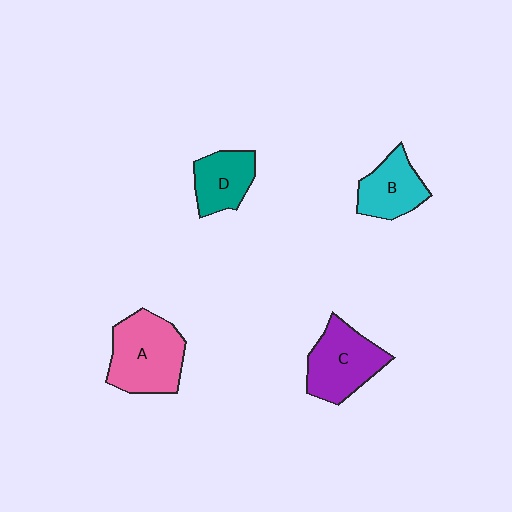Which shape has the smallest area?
Shape D (teal).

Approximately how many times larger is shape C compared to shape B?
Approximately 1.3 times.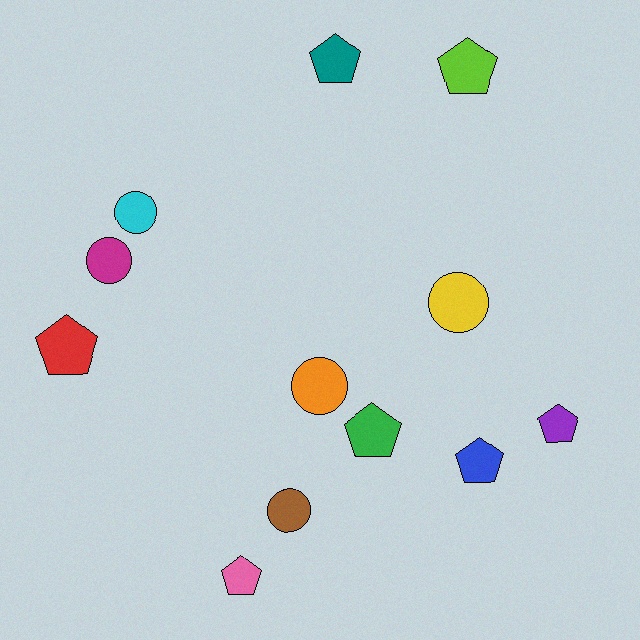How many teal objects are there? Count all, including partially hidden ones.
There is 1 teal object.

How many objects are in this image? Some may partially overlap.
There are 12 objects.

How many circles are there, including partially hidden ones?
There are 5 circles.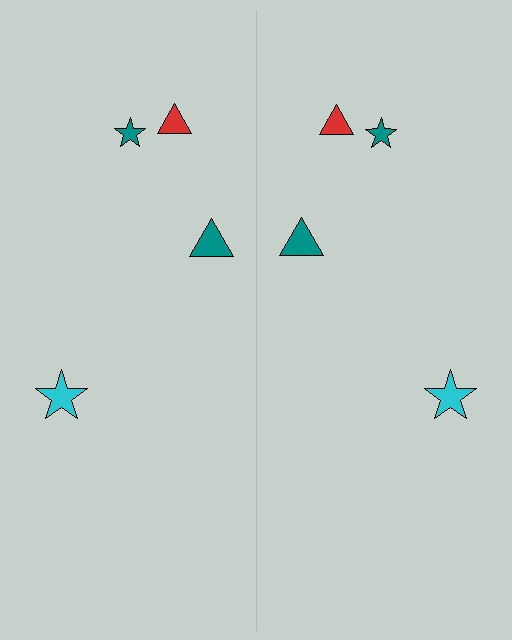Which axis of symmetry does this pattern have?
The pattern has a vertical axis of symmetry running through the center of the image.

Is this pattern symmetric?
Yes, this pattern has bilateral (reflection) symmetry.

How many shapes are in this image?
There are 8 shapes in this image.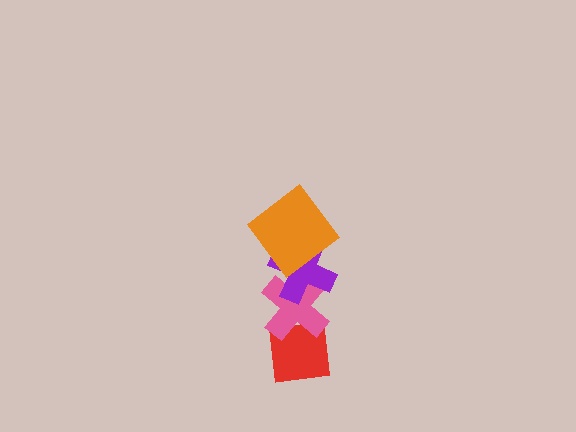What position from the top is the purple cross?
The purple cross is 2nd from the top.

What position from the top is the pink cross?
The pink cross is 3rd from the top.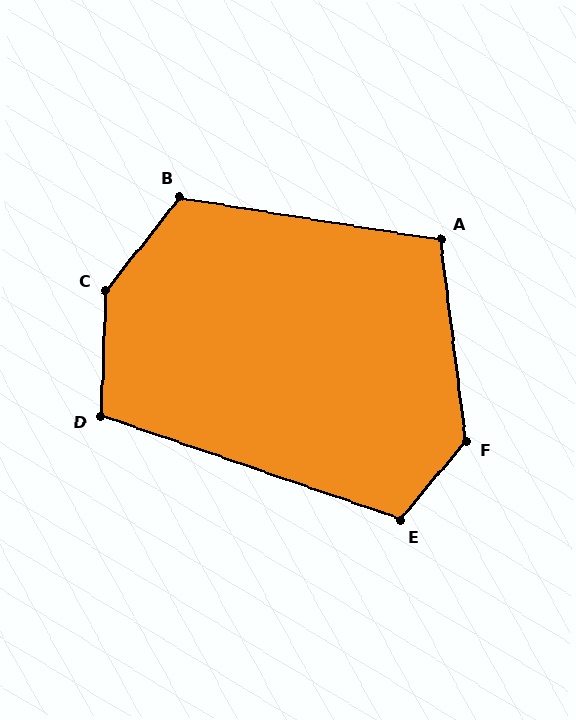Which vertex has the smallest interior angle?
A, at approximately 106 degrees.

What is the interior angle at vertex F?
Approximately 134 degrees (obtuse).